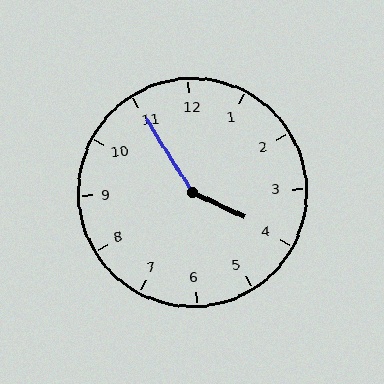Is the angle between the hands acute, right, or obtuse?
It is obtuse.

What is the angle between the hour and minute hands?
Approximately 148 degrees.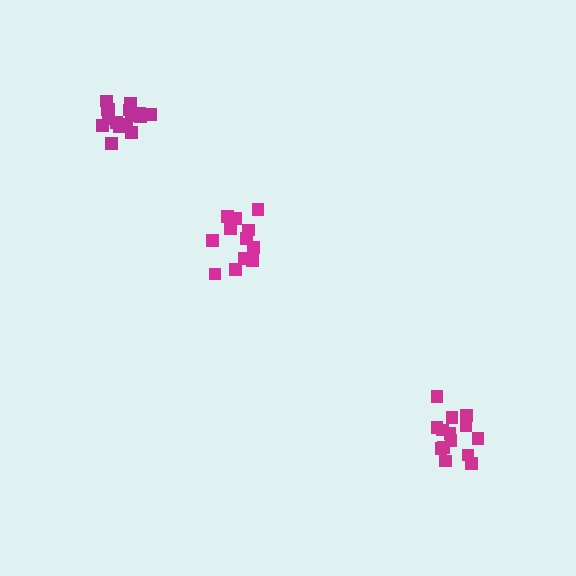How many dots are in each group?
Group 1: 17 dots, Group 2: 14 dots, Group 3: 12 dots (43 total).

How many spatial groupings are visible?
There are 3 spatial groupings.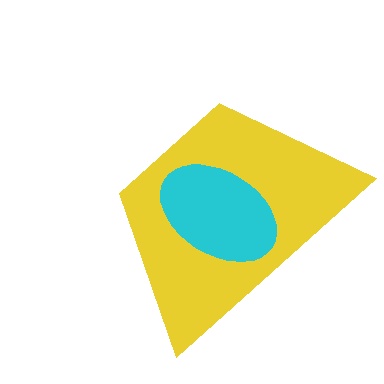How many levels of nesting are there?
2.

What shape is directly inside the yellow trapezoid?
The cyan ellipse.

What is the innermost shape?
The cyan ellipse.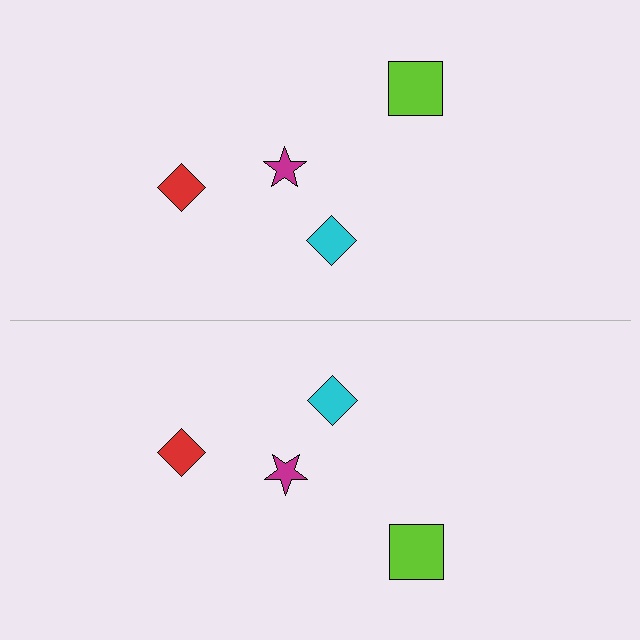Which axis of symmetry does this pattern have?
The pattern has a horizontal axis of symmetry running through the center of the image.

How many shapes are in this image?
There are 8 shapes in this image.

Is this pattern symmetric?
Yes, this pattern has bilateral (reflection) symmetry.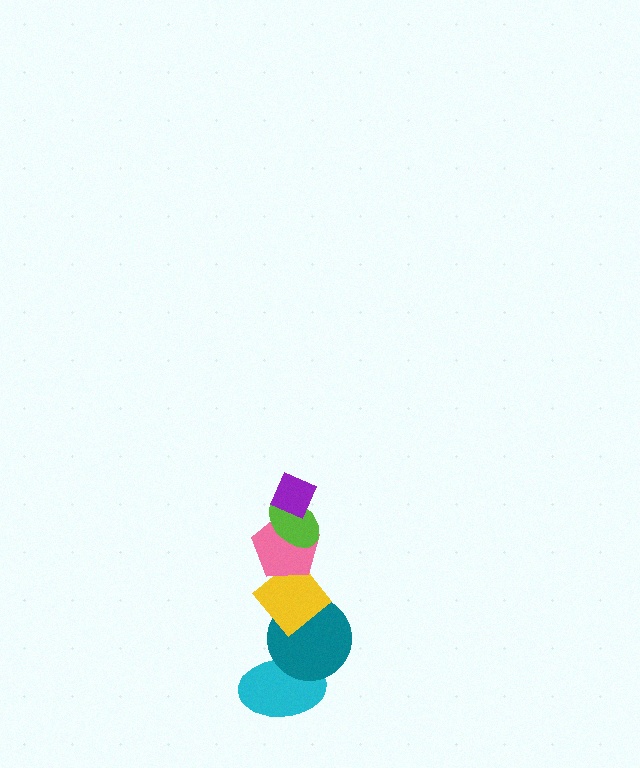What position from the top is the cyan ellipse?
The cyan ellipse is 6th from the top.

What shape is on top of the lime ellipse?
The purple diamond is on top of the lime ellipse.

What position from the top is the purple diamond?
The purple diamond is 1st from the top.